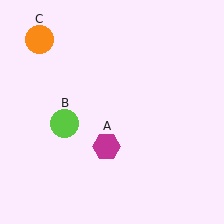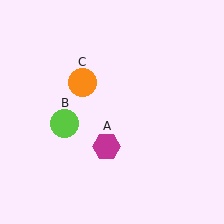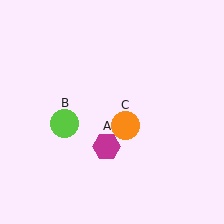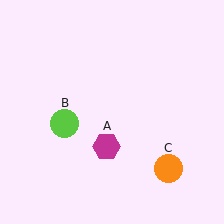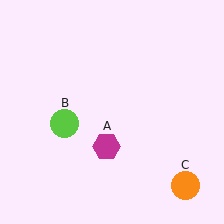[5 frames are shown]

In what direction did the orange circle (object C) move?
The orange circle (object C) moved down and to the right.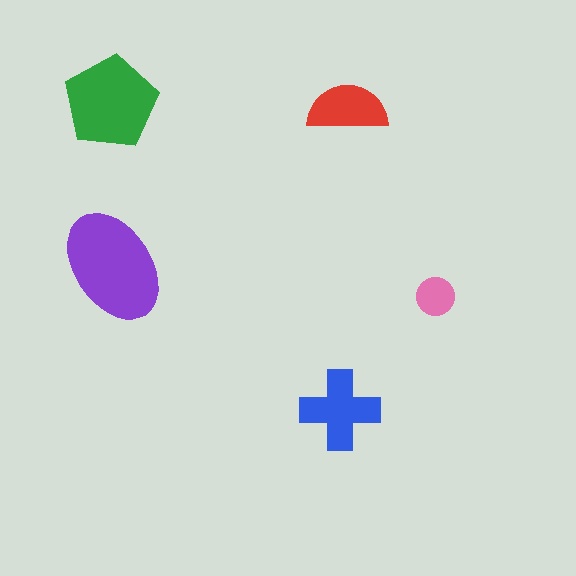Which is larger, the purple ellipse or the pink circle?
The purple ellipse.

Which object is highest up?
The green pentagon is topmost.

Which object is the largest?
The purple ellipse.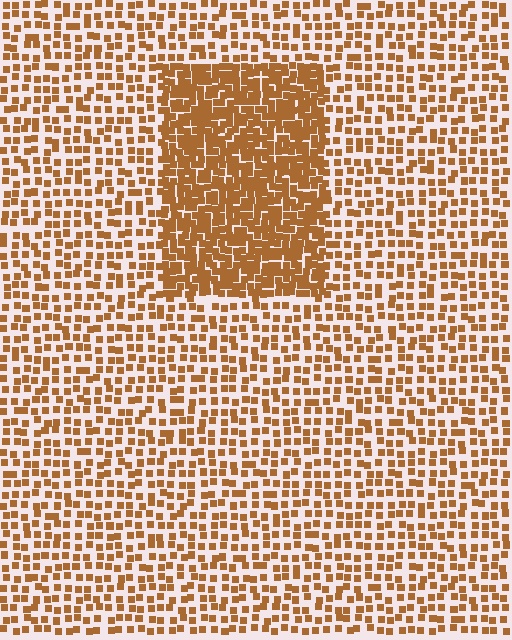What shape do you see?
I see a rectangle.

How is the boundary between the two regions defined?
The boundary is defined by a change in element density (approximately 2.2x ratio). All elements are the same color, size, and shape.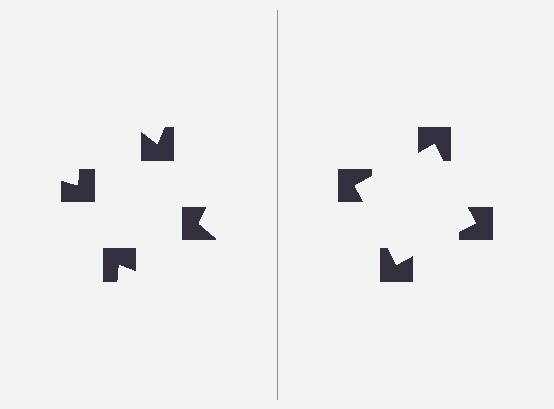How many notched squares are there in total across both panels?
8 — 4 on each side.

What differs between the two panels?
The notched squares are positioned identically on both sides; only the wedge orientations differ. On the right they align to a square; on the left they are misaligned.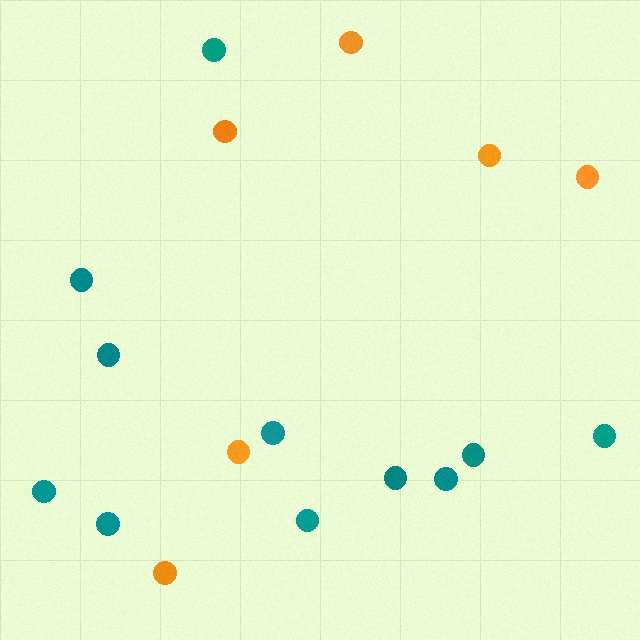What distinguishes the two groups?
There are 2 groups: one group of teal circles (11) and one group of orange circles (6).